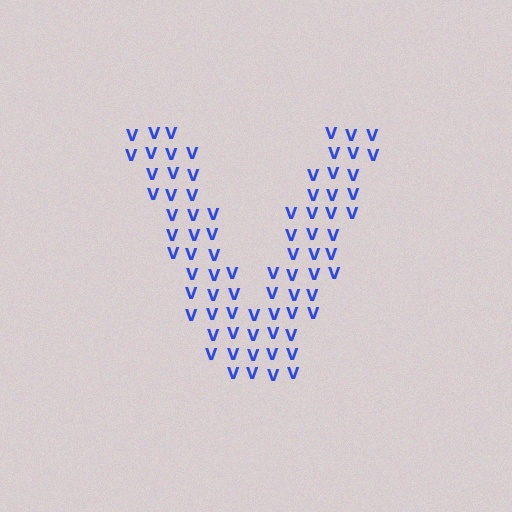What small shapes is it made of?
It is made of small letter V's.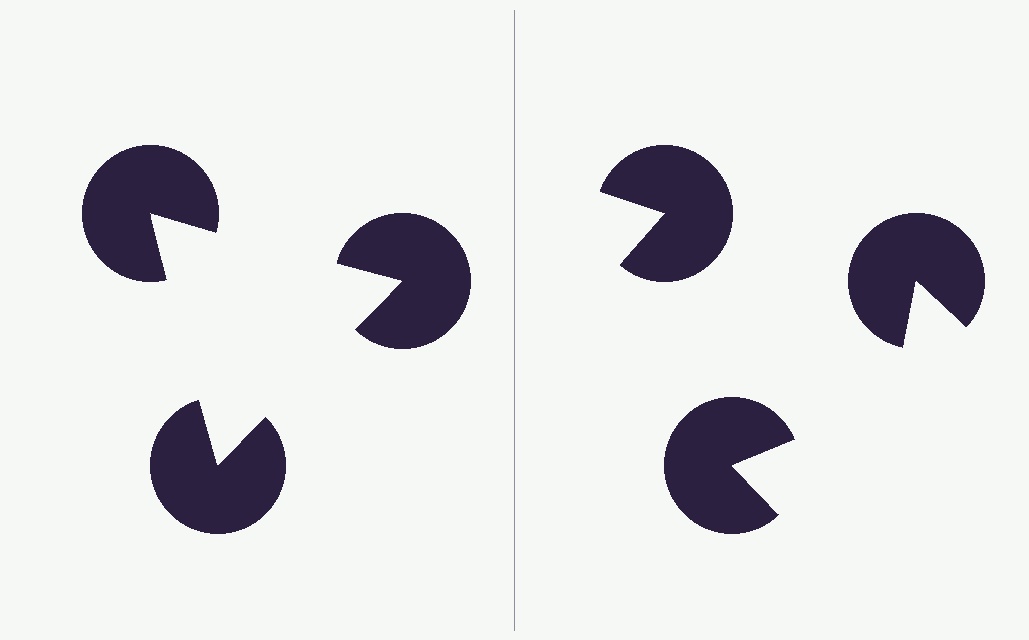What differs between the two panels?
The pac-man discs are positioned identically on both sides; only the wedge orientations differ. On the left they align to a triangle; on the right they are misaligned.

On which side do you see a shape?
An illusory triangle appears on the left side. On the right side the wedge cuts are rotated, so no coherent shape forms.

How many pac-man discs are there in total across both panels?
6 — 3 on each side.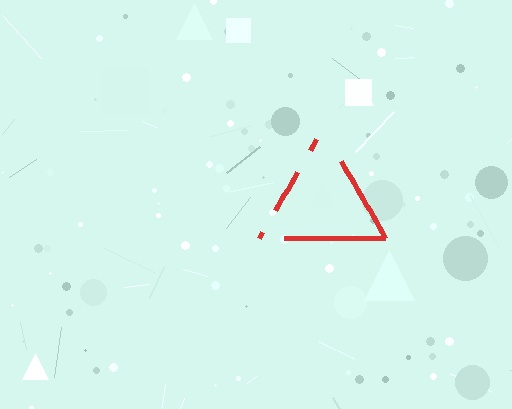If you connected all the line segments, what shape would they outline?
They would outline a triangle.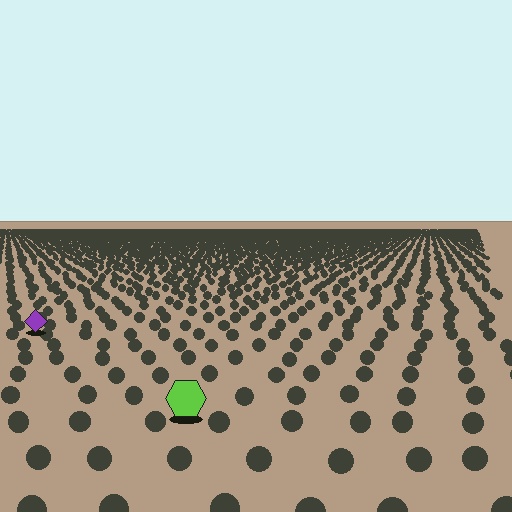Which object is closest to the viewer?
The lime hexagon is closest. The texture marks near it are larger and more spread out.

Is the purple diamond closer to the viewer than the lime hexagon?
No. The lime hexagon is closer — you can tell from the texture gradient: the ground texture is coarser near it.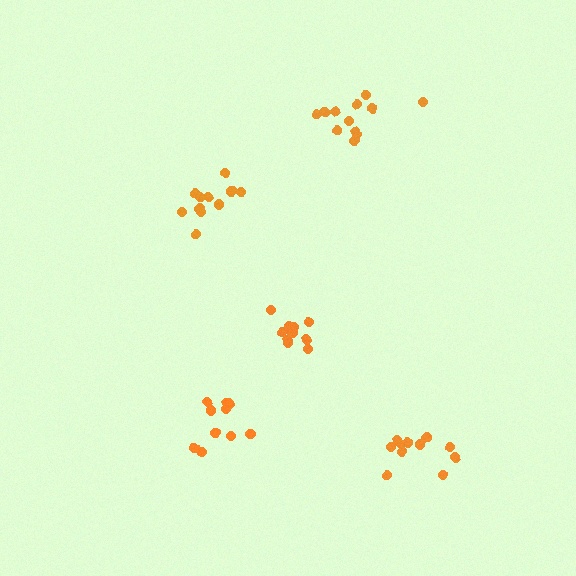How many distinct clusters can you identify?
There are 5 distinct clusters.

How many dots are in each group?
Group 1: 10 dots, Group 2: 12 dots, Group 3: 12 dots, Group 4: 10 dots, Group 5: 11 dots (55 total).